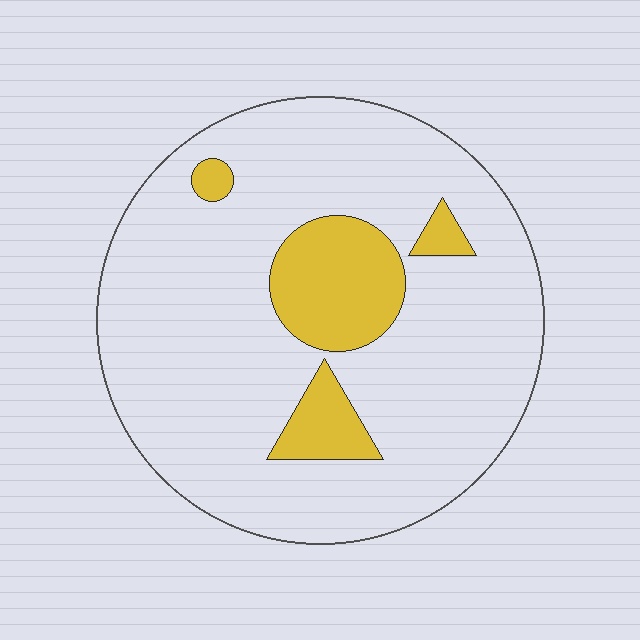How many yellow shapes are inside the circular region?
4.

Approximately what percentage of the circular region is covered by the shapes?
Approximately 15%.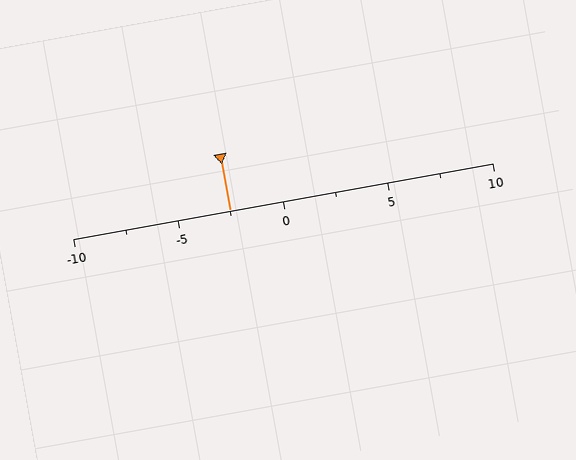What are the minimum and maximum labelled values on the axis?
The axis runs from -10 to 10.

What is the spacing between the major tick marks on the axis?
The major ticks are spaced 5 apart.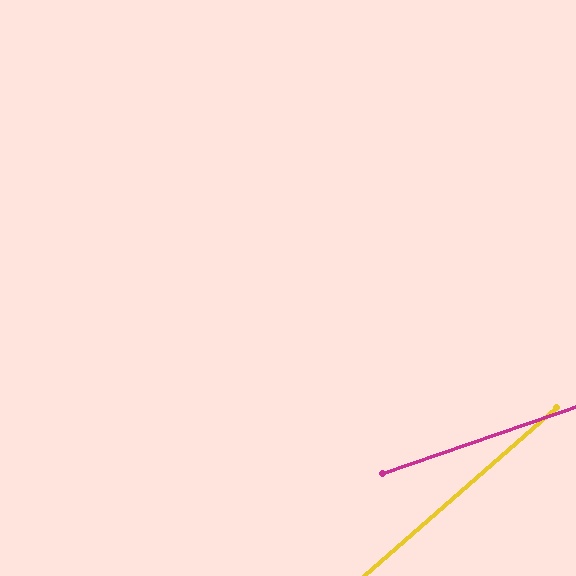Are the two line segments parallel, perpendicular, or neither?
Neither parallel nor perpendicular — they differ by about 22°.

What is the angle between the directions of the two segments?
Approximately 22 degrees.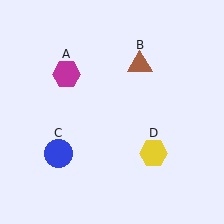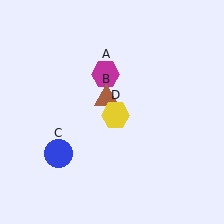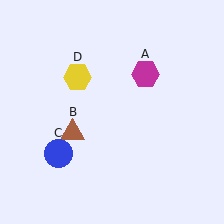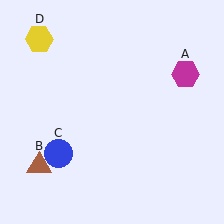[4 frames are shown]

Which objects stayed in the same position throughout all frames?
Blue circle (object C) remained stationary.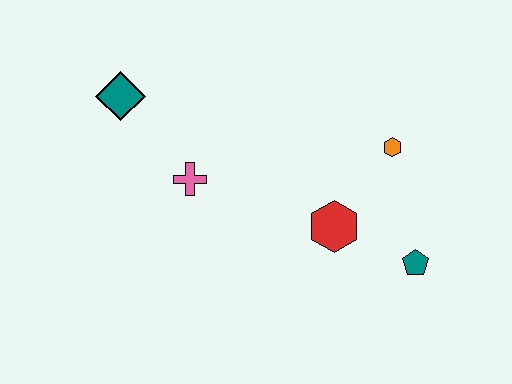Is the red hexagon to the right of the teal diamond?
Yes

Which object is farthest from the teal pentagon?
The teal diamond is farthest from the teal pentagon.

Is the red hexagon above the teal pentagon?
Yes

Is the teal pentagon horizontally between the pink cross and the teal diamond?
No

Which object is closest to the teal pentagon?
The red hexagon is closest to the teal pentagon.